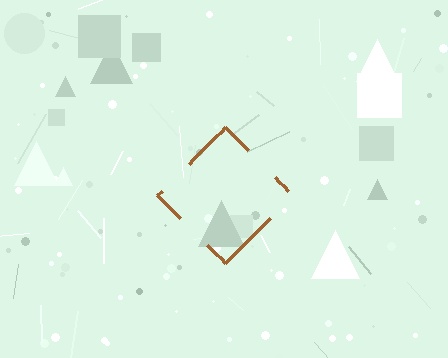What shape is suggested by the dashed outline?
The dashed outline suggests a diamond.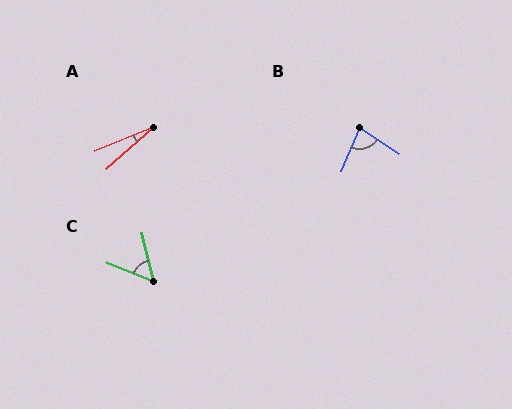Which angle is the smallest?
A, at approximately 19 degrees.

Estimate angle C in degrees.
Approximately 54 degrees.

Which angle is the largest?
B, at approximately 78 degrees.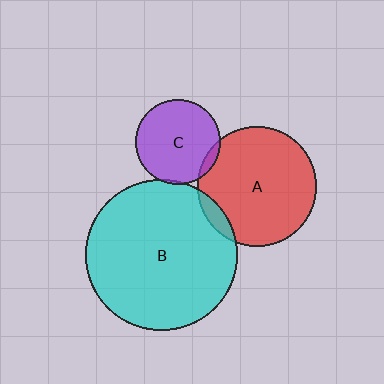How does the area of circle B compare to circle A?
Approximately 1.6 times.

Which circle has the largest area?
Circle B (cyan).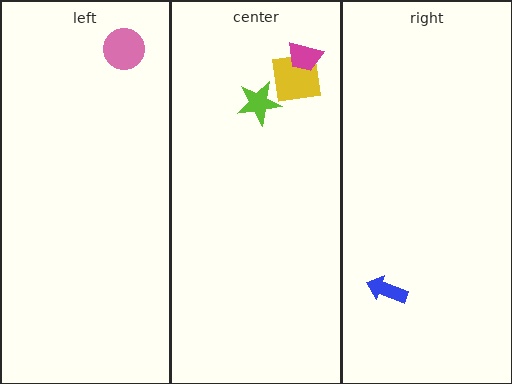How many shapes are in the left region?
1.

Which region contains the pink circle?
The left region.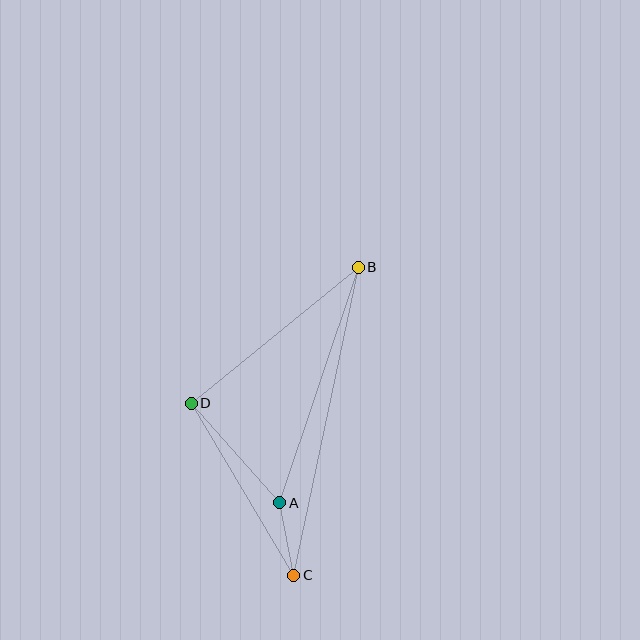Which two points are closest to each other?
Points A and C are closest to each other.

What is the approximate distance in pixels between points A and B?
The distance between A and B is approximately 248 pixels.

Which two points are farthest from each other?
Points B and C are farthest from each other.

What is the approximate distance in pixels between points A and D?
The distance between A and D is approximately 133 pixels.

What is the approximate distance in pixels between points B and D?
The distance between B and D is approximately 215 pixels.